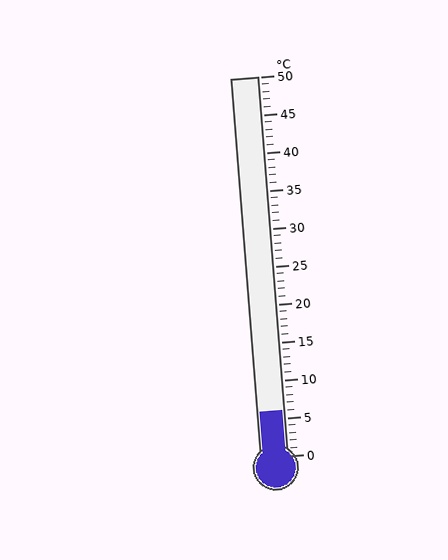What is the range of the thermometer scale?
The thermometer scale ranges from 0°C to 50°C.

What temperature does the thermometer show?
The thermometer shows approximately 6°C.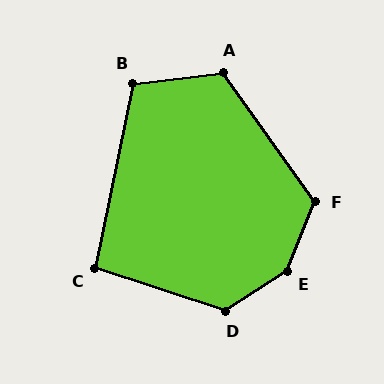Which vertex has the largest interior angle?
E, at approximately 145 degrees.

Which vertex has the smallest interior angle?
C, at approximately 96 degrees.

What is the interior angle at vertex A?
Approximately 118 degrees (obtuse).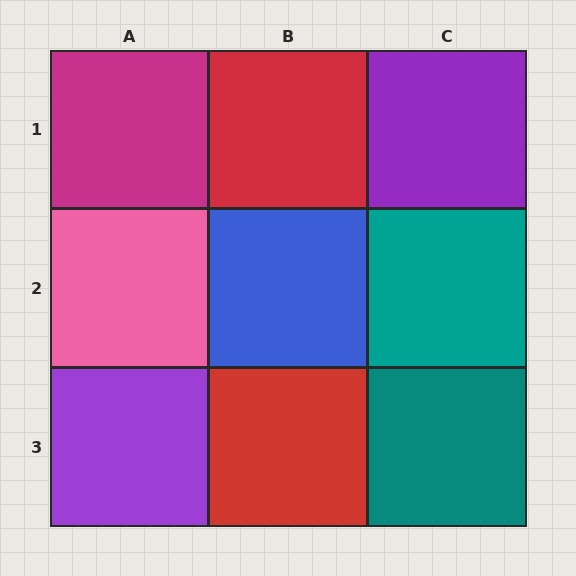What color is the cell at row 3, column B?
Red.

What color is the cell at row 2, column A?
Pink.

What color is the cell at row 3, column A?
Purple.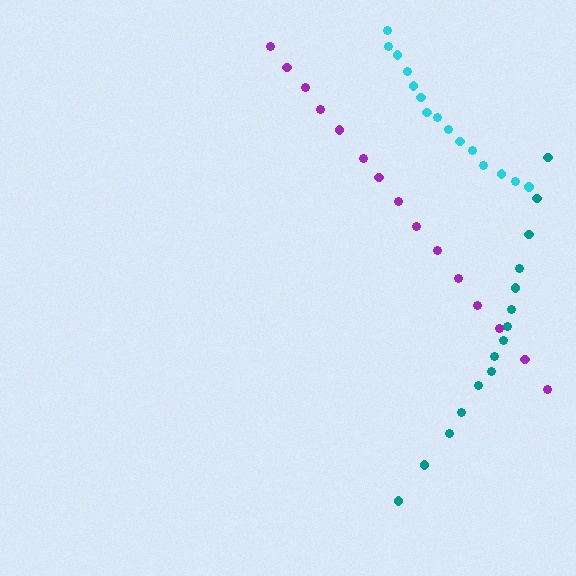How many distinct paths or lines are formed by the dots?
There are 3 distinct paths.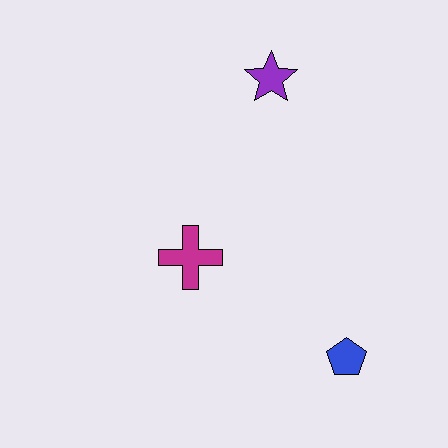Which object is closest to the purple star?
The magenta cross is closest to the purple star.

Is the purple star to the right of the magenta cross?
Yes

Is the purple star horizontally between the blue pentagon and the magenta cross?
Yes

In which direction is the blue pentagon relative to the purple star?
The blue pentagon is below the purple star.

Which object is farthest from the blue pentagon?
The purple star is farthest from the blue pentagon.